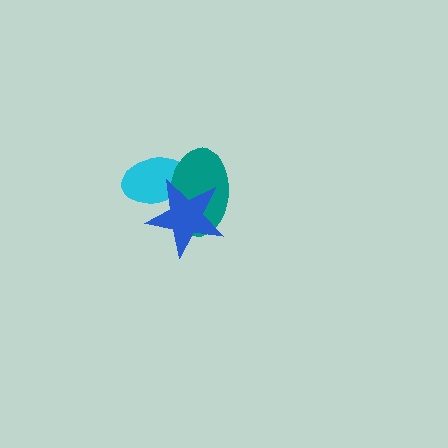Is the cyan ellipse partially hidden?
Yes, it is partially covered by another shape.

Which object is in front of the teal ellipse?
The blue star is in front of the teal ellipse.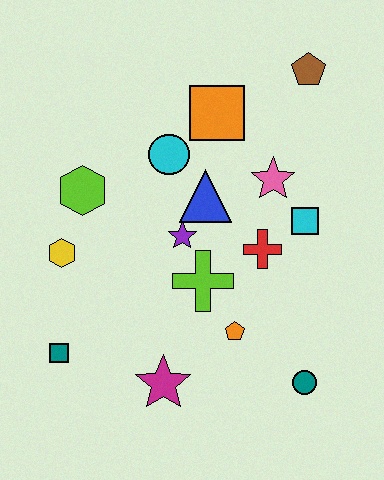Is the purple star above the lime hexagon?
No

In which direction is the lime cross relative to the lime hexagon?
The lime cross is to the right of the lime hexagon.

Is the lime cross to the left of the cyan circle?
No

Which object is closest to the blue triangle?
The purple star is closest to the blue triangle.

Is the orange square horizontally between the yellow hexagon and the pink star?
Yes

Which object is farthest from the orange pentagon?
The brown pentagon is farthest from the orange pentagon.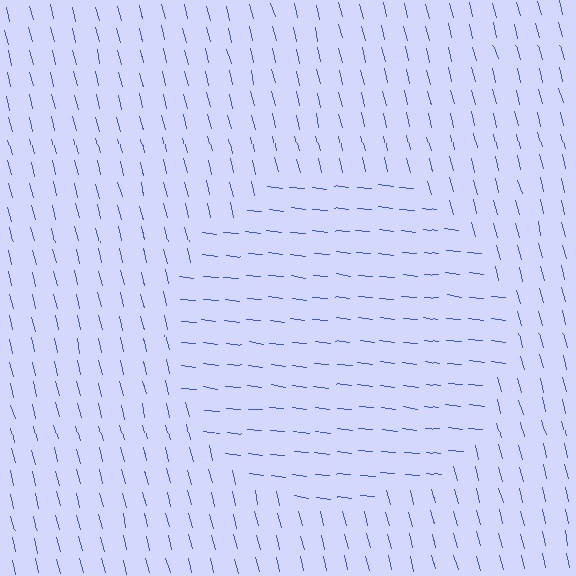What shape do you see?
I see a circle.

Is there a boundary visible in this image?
Yes, there is a texture boundary formed by a change in line orientation.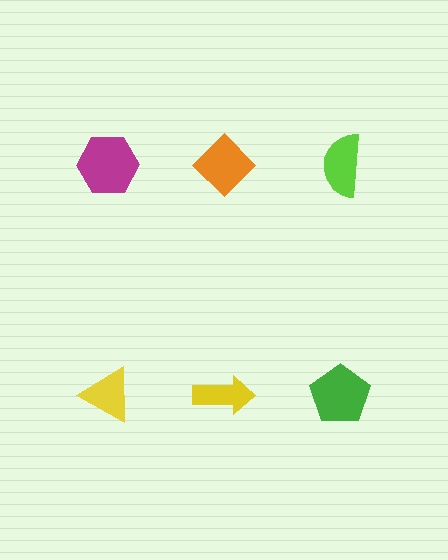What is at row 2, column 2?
A yellow arrow.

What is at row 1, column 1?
A magenta hexagon.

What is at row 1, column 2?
An orange diamond.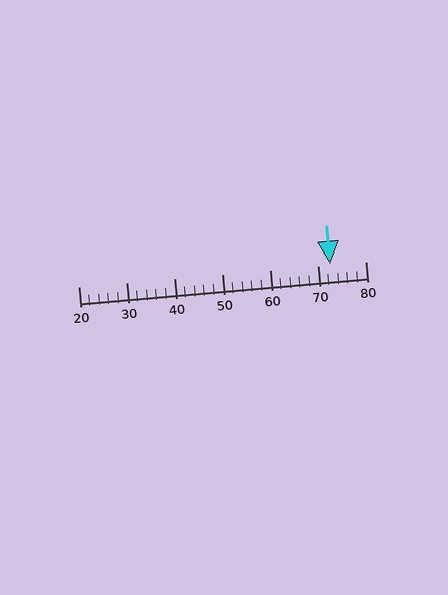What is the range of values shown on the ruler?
The ruler shows values from 20 to 80.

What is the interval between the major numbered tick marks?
The major tick marks are spaced 10 units apart.